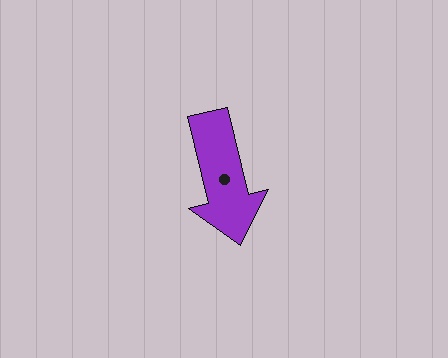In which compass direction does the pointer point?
South.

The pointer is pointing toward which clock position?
Roughly 6 o'clock.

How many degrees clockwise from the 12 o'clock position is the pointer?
Approximately 166 degrees.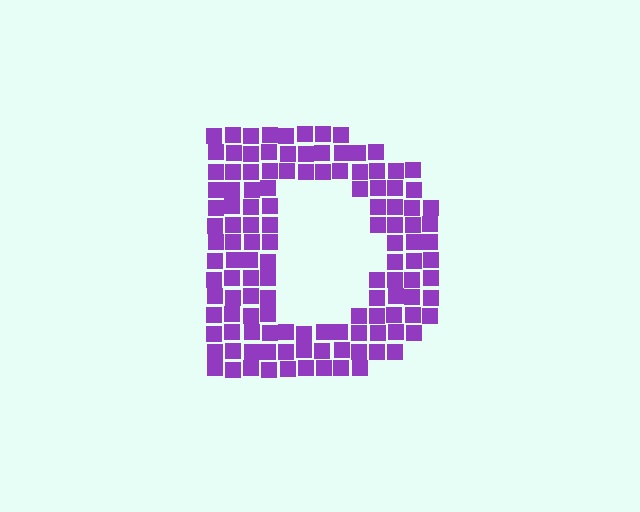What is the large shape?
The large shape is the letter D.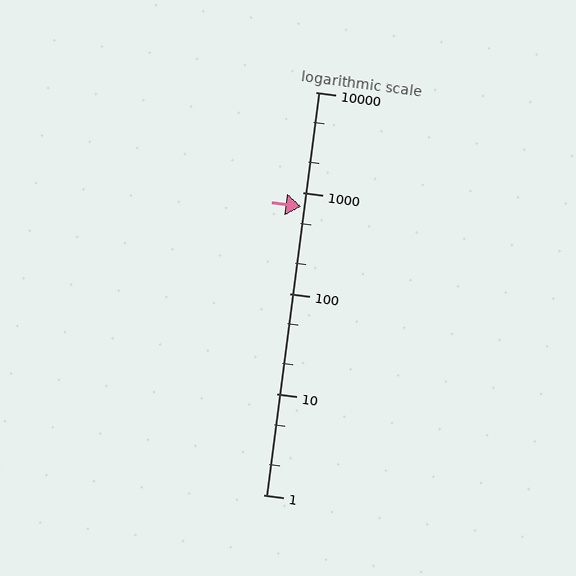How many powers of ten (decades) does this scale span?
The scale spans 4 decades, from 1 to 10000.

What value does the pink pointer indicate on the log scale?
The pointer indicates approximately 730.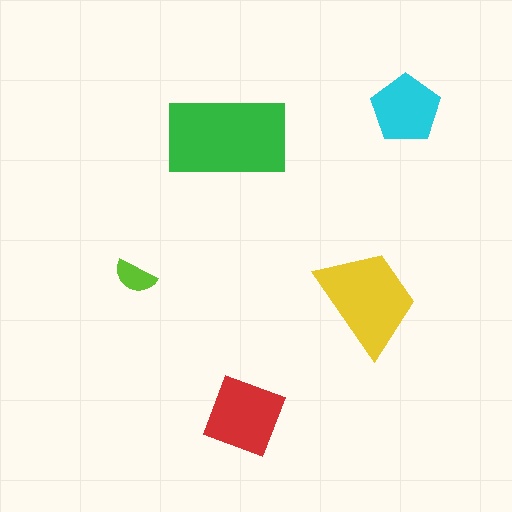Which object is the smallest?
The lime semicircle.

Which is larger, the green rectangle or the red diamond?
The green rectangle.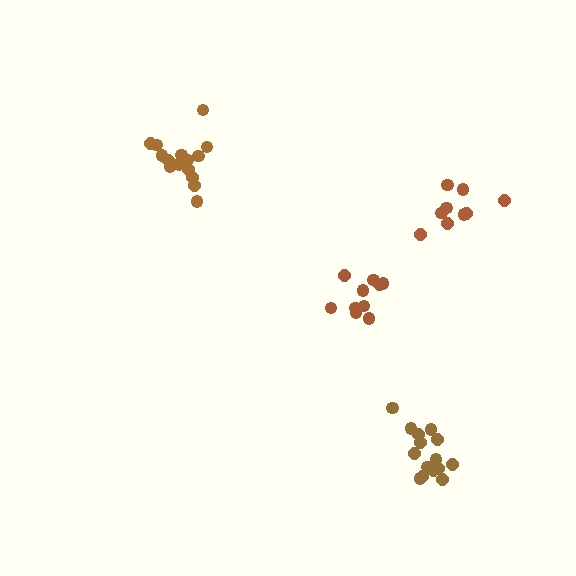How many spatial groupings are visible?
There are 4 spatial groupings.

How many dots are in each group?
Group 1: 15 dots, Group 2: 10 dots, Group 3: 15 dots, Group 4: 9 dots (49 total).